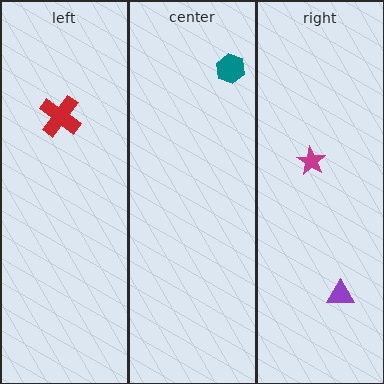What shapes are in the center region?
The teal hexagon.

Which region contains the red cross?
The left region.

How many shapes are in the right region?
2.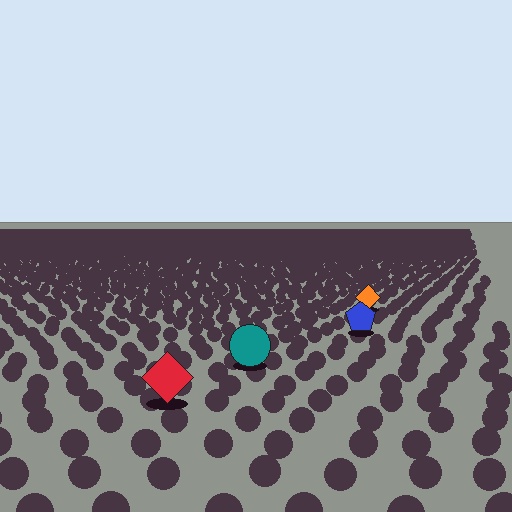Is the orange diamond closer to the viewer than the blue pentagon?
No. The blue pentagon is closer — you can tell from the texture gradient: the ground texture is coarser near it.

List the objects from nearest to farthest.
From nearest to farthest: the red diamond, the teal circle, the blue pentagon, the orange diamond.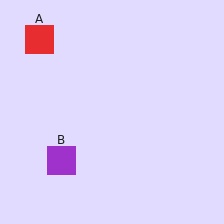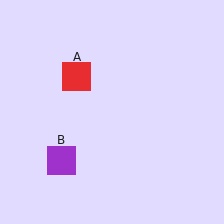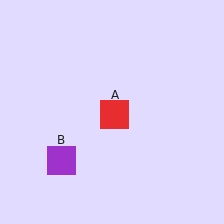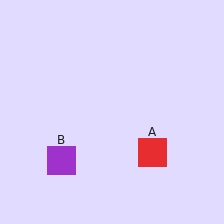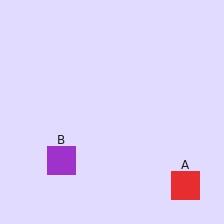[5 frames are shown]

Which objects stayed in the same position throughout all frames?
Purple square (object B) remained stationary.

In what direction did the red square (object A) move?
The red square (object A) moved down and to the right.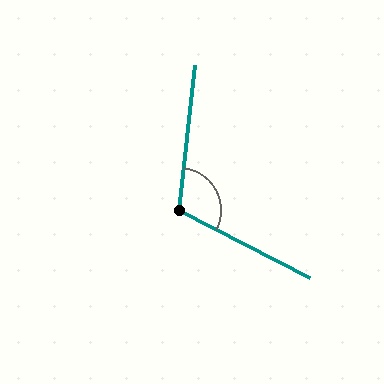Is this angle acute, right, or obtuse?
It is obtuse.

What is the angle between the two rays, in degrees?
Approximately 111 degrees.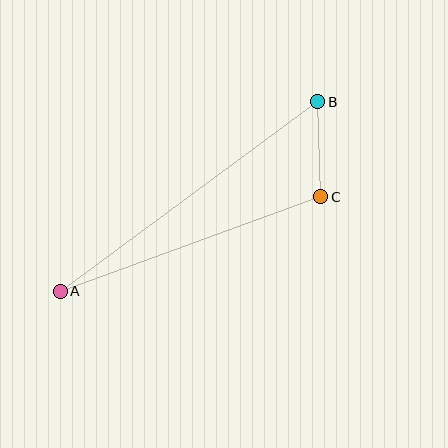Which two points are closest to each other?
Points B and C are closest to each other.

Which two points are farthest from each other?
Points A and B are farthest from each other.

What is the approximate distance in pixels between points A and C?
The distance between A and C is approximately 277 pixels.